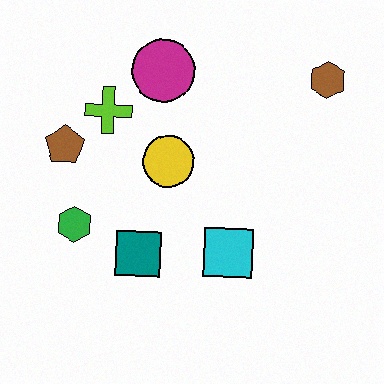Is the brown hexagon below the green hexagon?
No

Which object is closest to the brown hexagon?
The magenta circle is closest to the brown hexagon.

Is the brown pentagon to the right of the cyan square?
No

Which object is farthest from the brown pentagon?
The brown hexagon is farthest from the brown pentagon.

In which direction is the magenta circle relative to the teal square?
The magenta circle is above the teal square.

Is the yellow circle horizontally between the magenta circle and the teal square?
No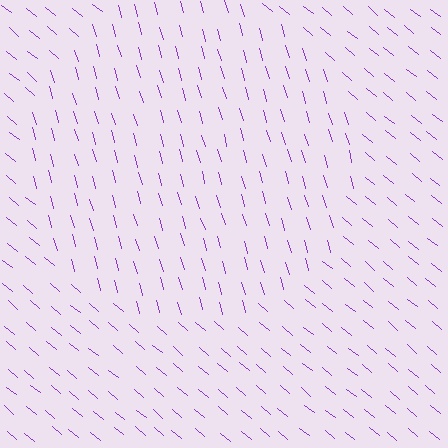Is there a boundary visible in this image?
Yes, there is a texture boundary formed by a change in line orientation.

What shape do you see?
I see a circle.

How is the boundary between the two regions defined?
The boundary is defined purely by a change in line orientation (approximately 34 degrees difference). All lines are the same color and thickness.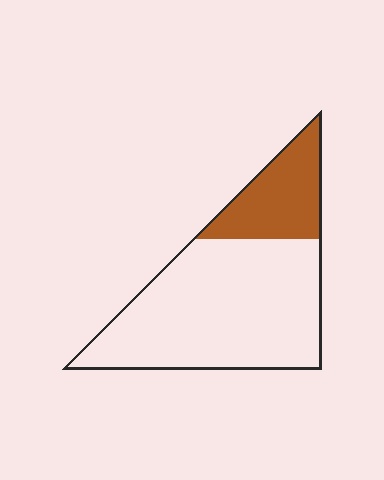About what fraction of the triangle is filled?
About one quarter (1/4).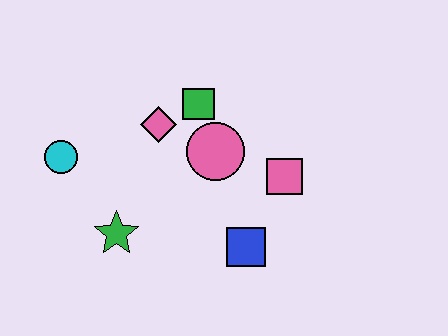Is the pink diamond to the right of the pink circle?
No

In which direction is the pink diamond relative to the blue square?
The pink diamond is above the blue square.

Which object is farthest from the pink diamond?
The blue square is farthest from the pink diamond.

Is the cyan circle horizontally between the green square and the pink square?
No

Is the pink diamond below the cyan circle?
No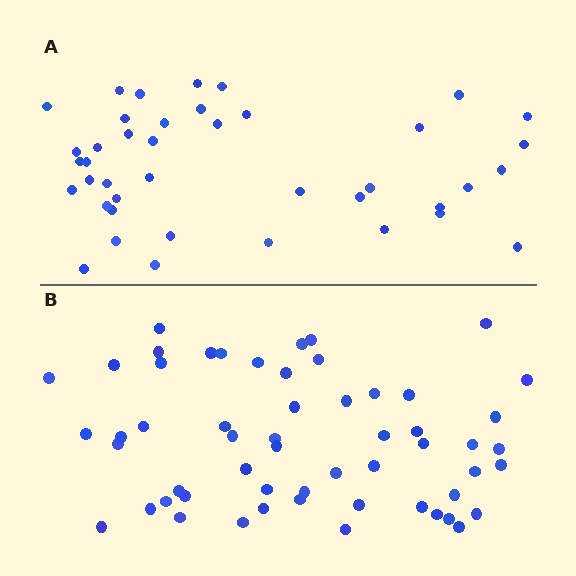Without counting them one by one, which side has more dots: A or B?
Region B (the bottom region) has more dots.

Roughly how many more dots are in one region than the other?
Region B has approximately 15 more dots than region A.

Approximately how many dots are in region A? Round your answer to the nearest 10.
About 40 dots. (The exact count is 41, which rounds to 40.)